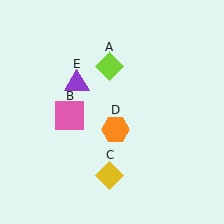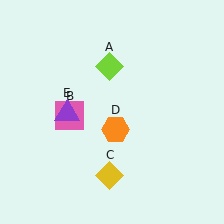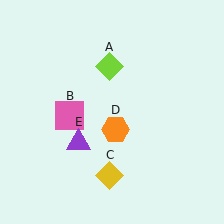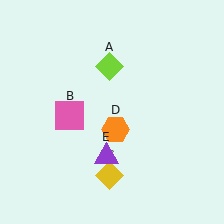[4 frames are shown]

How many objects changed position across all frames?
1 object changed position: purple triangle (object E).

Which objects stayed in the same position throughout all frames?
Lime diamond (object A) and pink square (object B) and yellow diamond (object C) and orange hexagon (object D) remained stationary.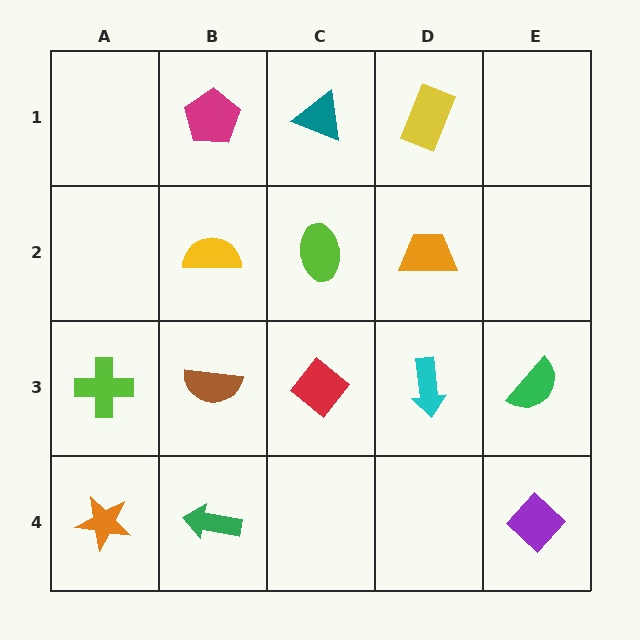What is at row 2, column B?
A yellow semicircle.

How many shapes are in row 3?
5 shapes.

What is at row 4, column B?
A green arrow.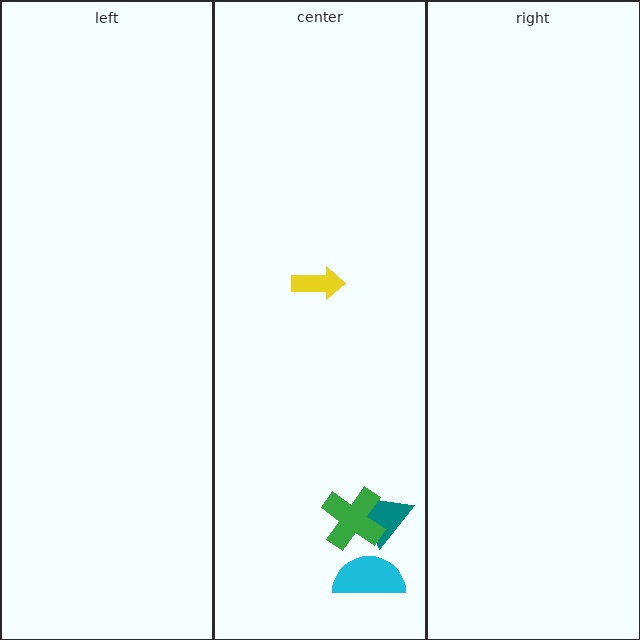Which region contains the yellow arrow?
The center region.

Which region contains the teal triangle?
The center region.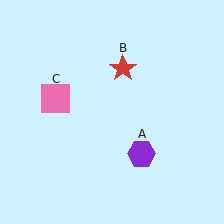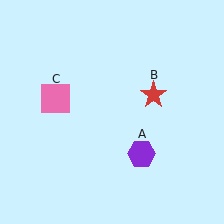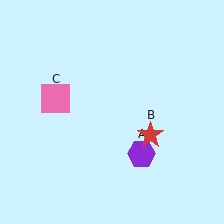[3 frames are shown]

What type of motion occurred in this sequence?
The red star (object B) rotated clockwise around the center of the scene.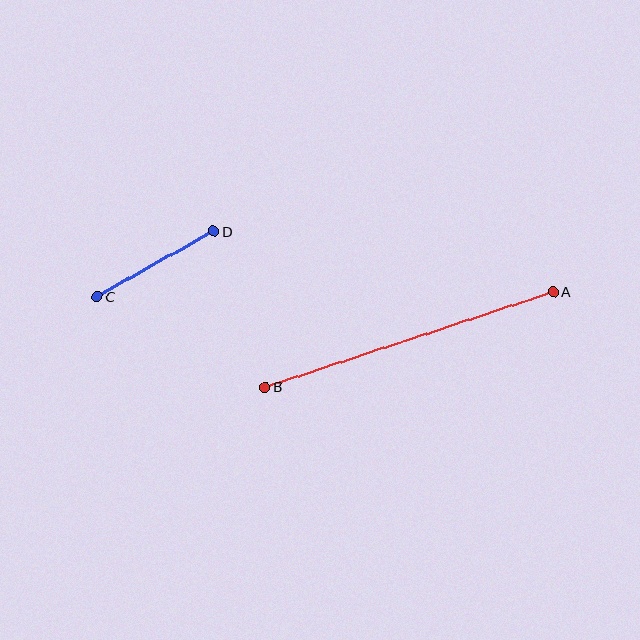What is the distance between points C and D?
The distance is approximately 134 pixels.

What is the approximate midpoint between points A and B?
The midpoint is at approximately (409, 340) pixels.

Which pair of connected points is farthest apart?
Points A and B are farthest apart.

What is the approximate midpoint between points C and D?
The midpoint is at approximately (156, 264) pixels.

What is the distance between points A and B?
The distance is approximately 303 pixels.